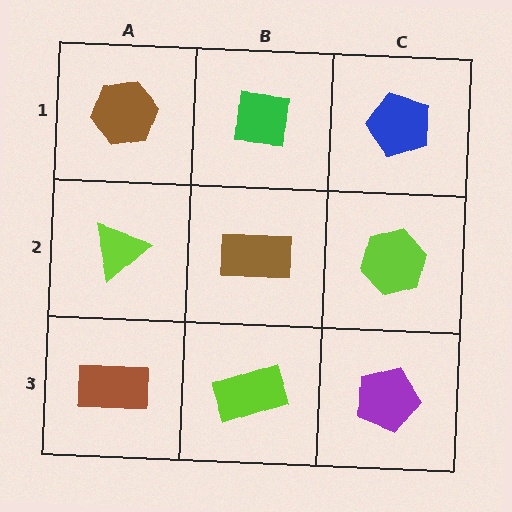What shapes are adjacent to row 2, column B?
A green square (row 1, column B), a lime rectangle (row 3, column B), a lime triangle (row 2, column A), a lime hexagon (row 2, column C).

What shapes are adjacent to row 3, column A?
A lime triangle (row 2, column A), a lime rectangle (row 3, column B).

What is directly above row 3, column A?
A lime triangle.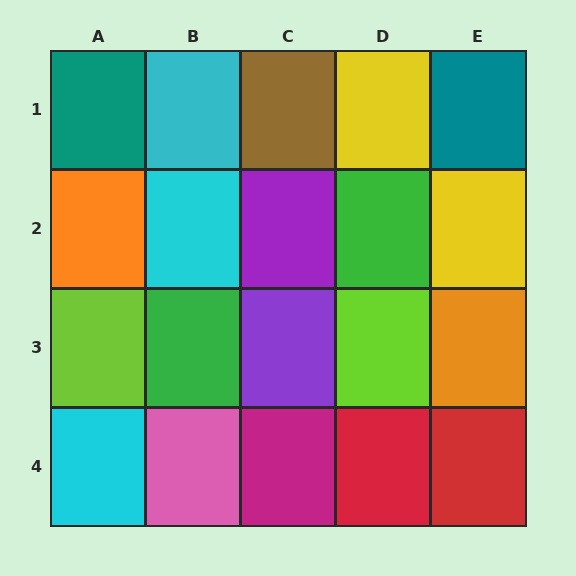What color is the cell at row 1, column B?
Cyan.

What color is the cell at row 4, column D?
Red.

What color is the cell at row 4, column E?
Red.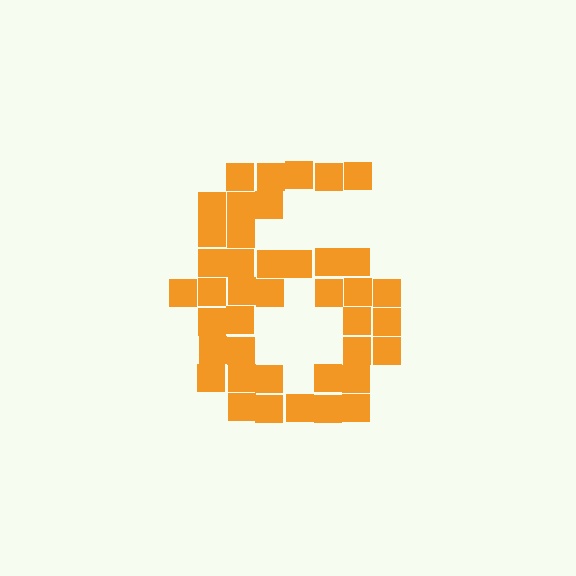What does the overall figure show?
The overall figure shows the digit 6.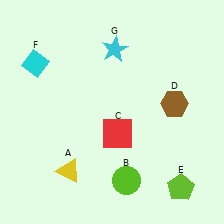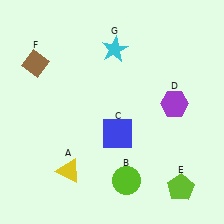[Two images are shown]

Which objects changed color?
C changed from red to blue. D changed from brown to purple. F changed from cyan to brown.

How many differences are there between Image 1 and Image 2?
There are 3 differences between the two images.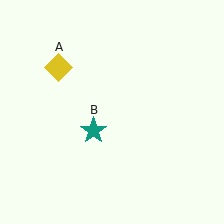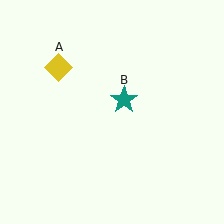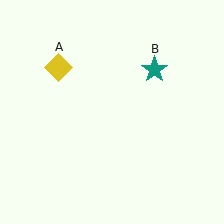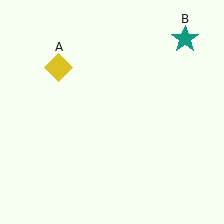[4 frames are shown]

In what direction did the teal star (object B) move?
The teal star (object B) moved up and to the right.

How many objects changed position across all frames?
1 object changed position: teal star (object B).